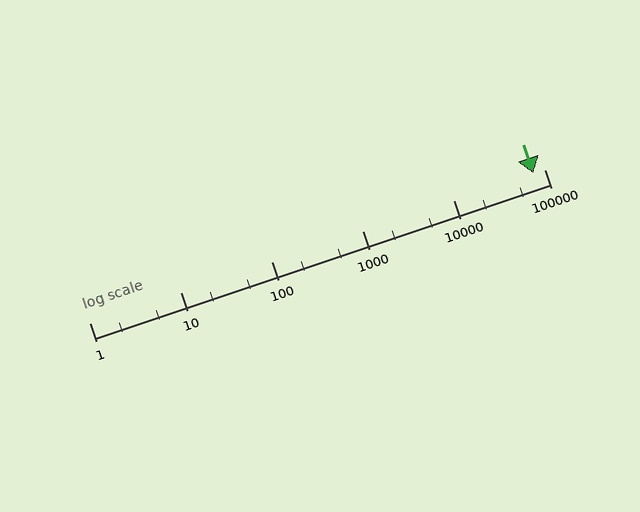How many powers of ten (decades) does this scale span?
The scale spans 5 decades, from 1 to 100000.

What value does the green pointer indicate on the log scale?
The pointer indicates approximately 75000.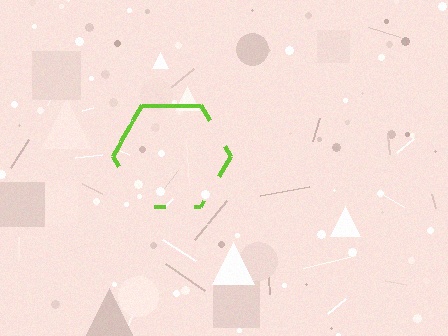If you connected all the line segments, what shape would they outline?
They would outline a hexagon.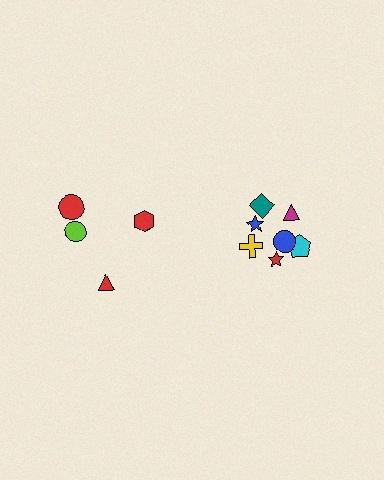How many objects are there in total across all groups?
There are 11 objects.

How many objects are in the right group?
There are 7 objects.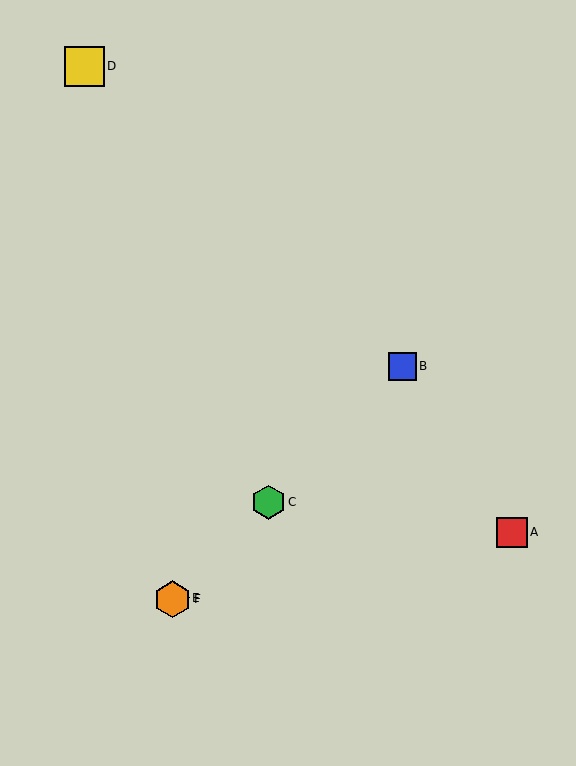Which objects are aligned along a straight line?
Objects B, C, E, F are aligned along a straight line.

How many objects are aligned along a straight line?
4 objects (B, C, E, F) are aligned along a straight line.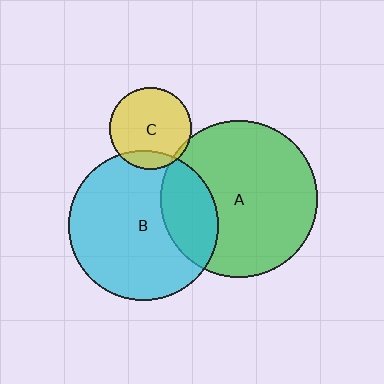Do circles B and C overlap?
Yes.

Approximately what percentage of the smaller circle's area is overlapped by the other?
Approximately 15%.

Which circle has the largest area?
Circle A (green).